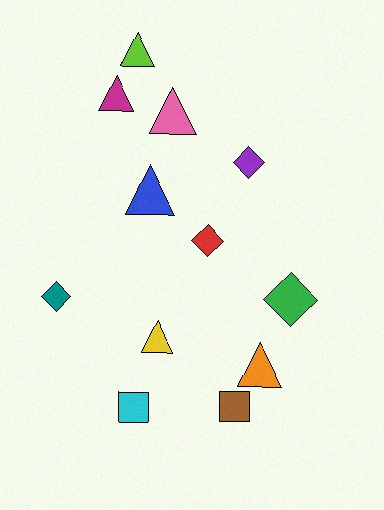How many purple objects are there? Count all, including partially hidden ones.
There is 1 purple object.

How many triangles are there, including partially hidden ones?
There are 6 triangles.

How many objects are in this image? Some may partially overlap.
There are 12 objects.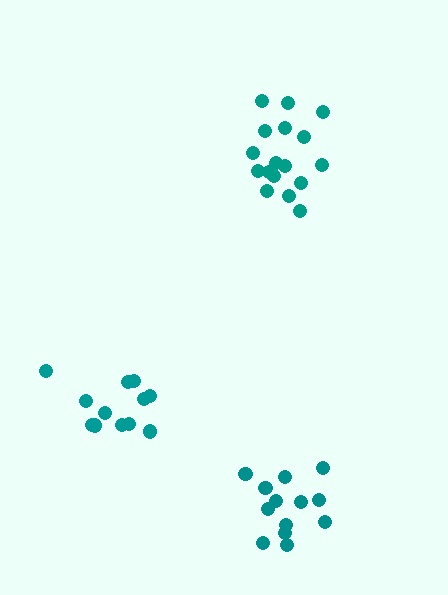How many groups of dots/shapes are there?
There are 3 groups.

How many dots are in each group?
Group 1: 13 dots, Group 2: 17 dots, Group 3: 13 dots (43 total).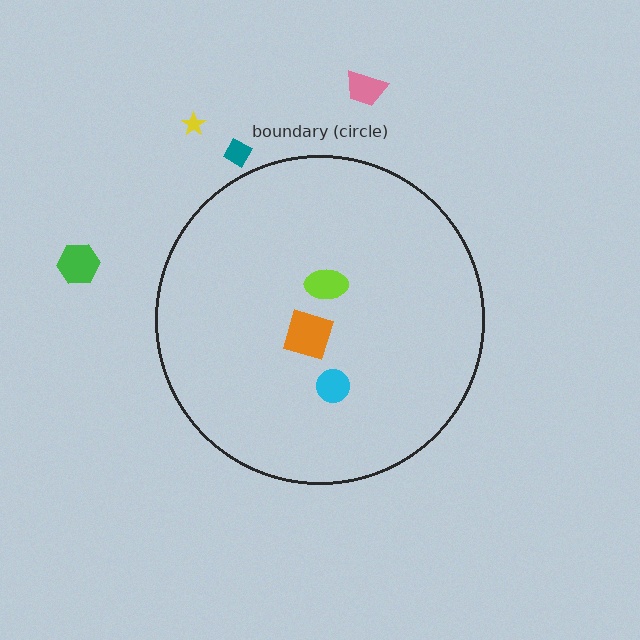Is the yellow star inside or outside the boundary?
Outside.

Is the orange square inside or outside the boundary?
Inside.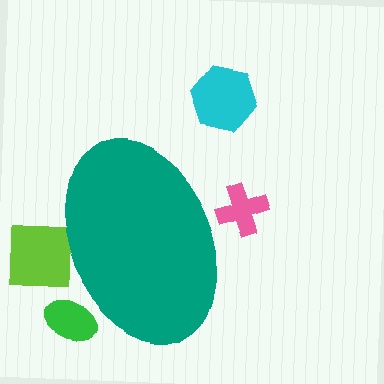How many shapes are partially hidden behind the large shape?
3 shapes are partially hidden.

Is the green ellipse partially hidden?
Yes, the green ellipse is partially hidden behind the teal ellipse.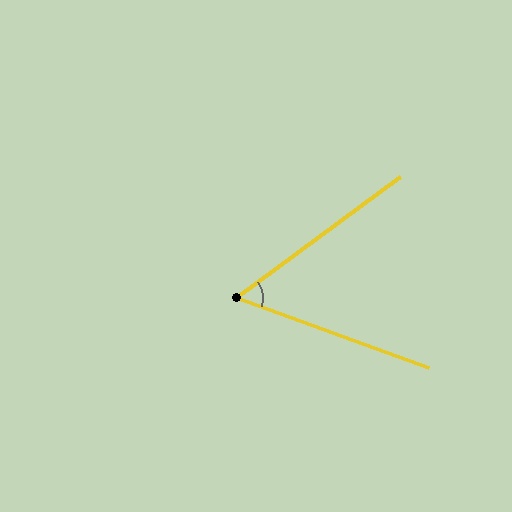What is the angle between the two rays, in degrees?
Approximately 56 degrees.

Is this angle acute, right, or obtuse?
It is acute.